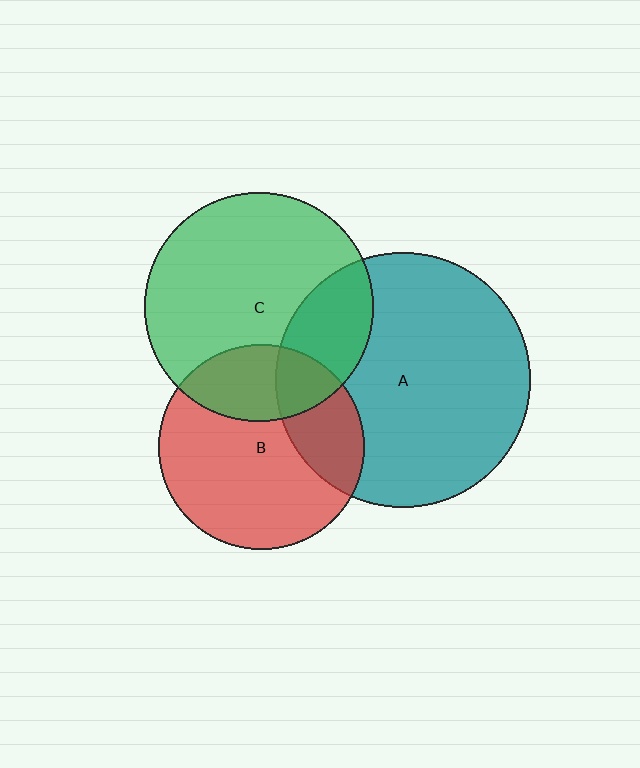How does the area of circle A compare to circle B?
Approximately 1.5 times.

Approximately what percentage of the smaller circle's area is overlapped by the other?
Approximately 25%.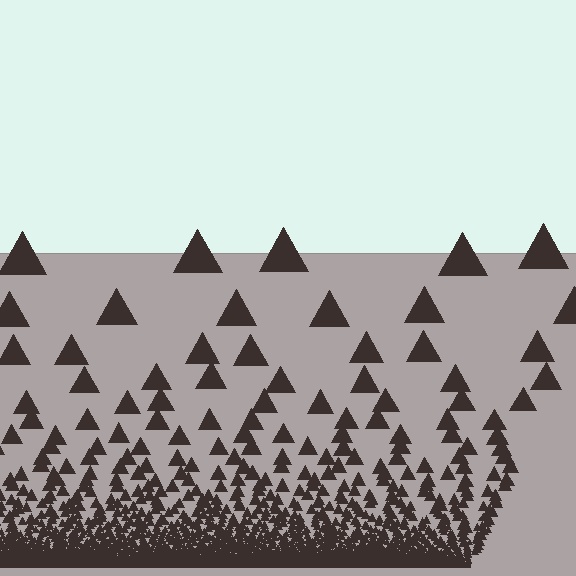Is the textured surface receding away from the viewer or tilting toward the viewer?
The surface appears to tilt toward the viewer. Texture elements get larger and sparser toward the top.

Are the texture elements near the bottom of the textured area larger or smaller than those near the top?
Smaller. The gradient is inverted — elements near the bottom are smaller and denser.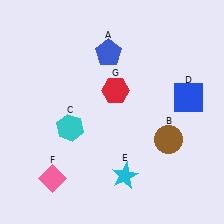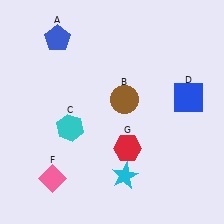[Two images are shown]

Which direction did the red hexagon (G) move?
The red hexagon (G) moved down.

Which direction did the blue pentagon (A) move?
The blue pentagon (A) moved left.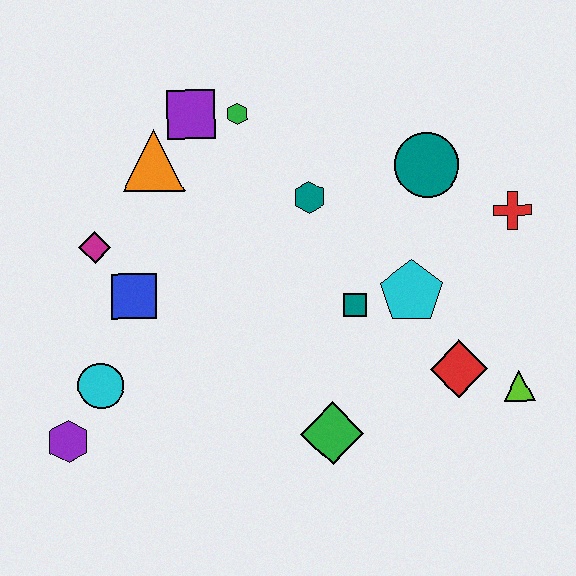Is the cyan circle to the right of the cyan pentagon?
No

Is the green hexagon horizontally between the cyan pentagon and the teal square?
No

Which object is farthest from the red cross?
The purple hexagon is farthest from the red cross.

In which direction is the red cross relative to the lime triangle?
The red cross is above the lime triangle.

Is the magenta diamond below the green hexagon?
Yes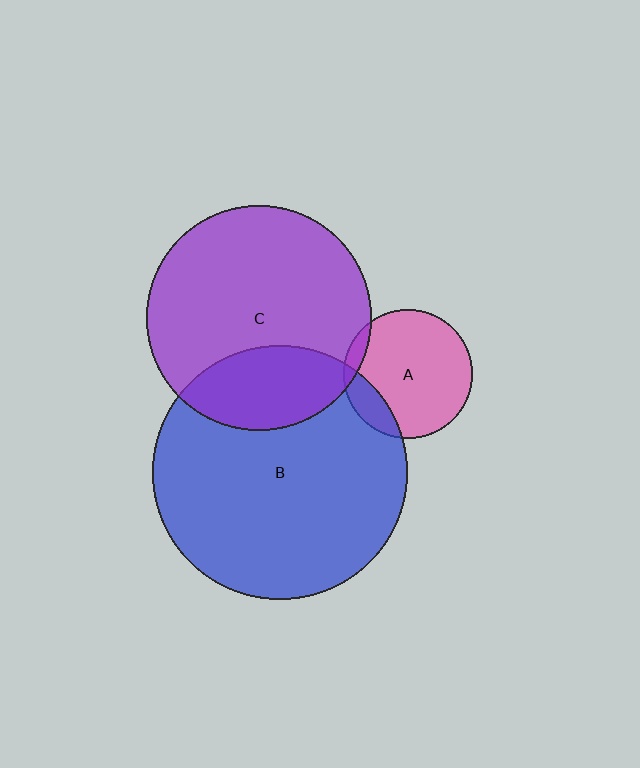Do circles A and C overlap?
Yes.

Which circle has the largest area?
Circle B (blue).